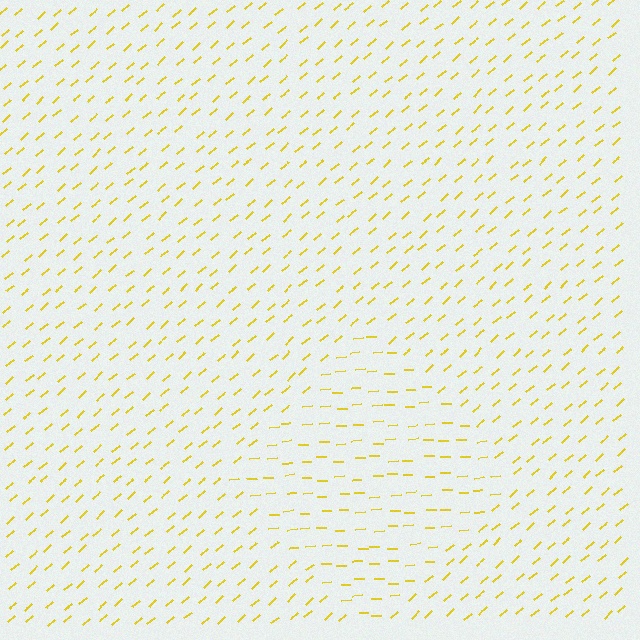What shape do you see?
I see a diamond.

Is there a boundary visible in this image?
Yes, there is a texture boundary formed by a change in line orientation.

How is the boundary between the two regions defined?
The boundary is defined purely by a change in line orientation (approximately 38 degrees difference). All lines are the same color and thickness.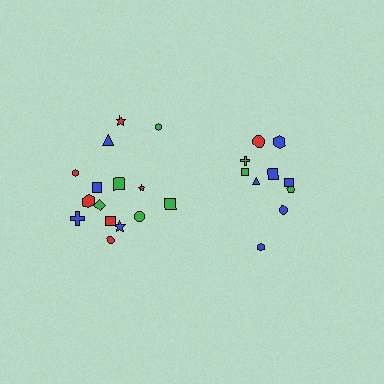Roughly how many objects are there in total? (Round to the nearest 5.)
Roughly 25 objects in total.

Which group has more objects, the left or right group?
The left group.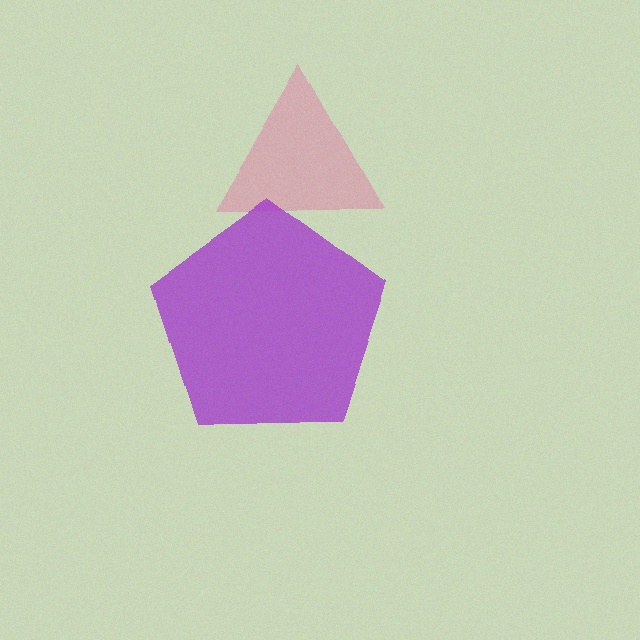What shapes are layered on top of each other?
The layered shapes are: a pink triangle, a purple pentagon.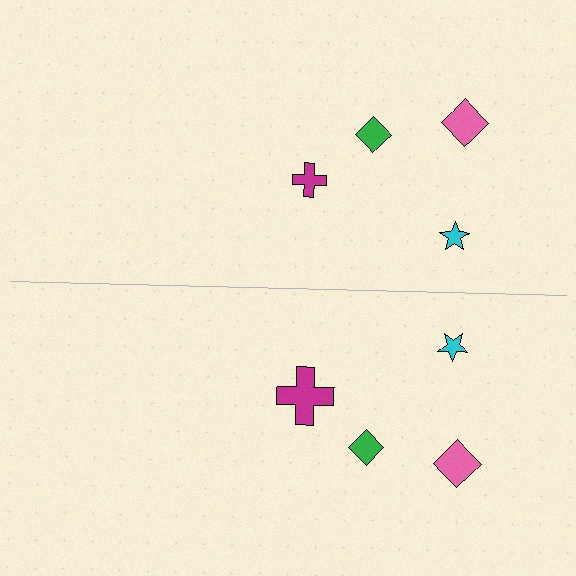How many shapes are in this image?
There are 8 shapes in this image.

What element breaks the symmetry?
The magenta cross on the bottom side has a different size than its mirror counterpart.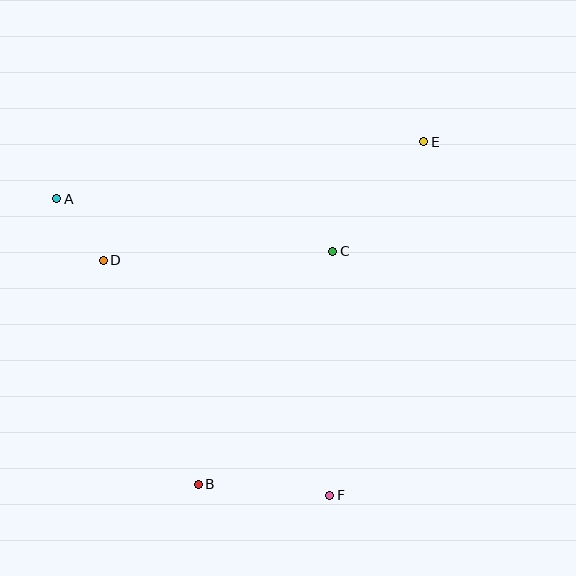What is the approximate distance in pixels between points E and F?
The distance between E and F is approximately 366 pixels.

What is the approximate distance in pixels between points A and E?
The distance between A and E is approximately 371 pixels.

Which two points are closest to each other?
Points A and D are closest to each other.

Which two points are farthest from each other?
Points B and E are farthest from each other.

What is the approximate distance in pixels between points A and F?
The distance between A and F is approximately 403 pixels.